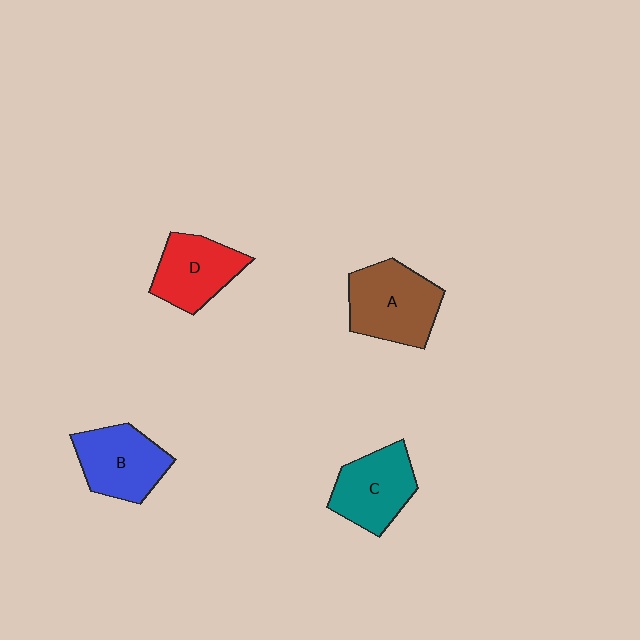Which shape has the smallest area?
Shape D (red).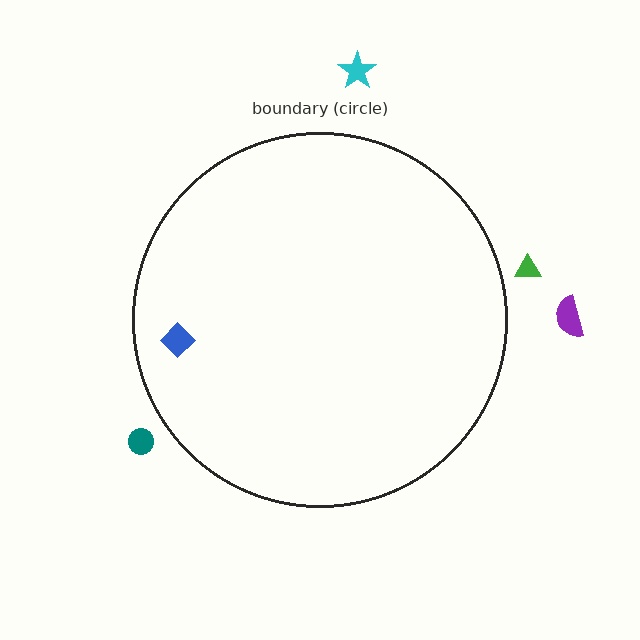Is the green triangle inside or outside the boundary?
Outside.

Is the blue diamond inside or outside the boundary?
Inside.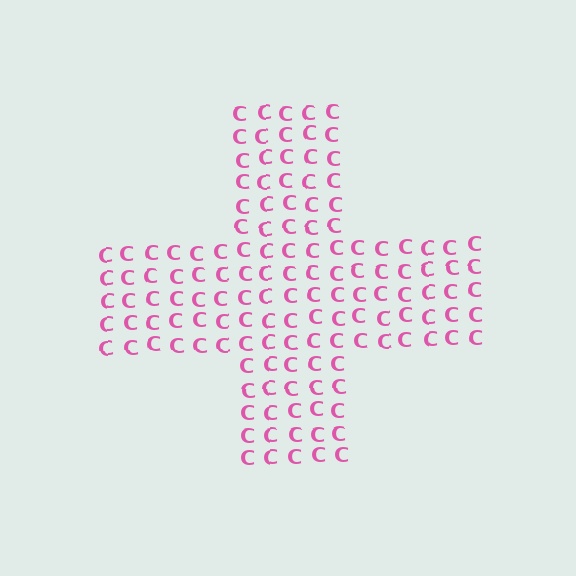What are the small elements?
The small elements are letter C's.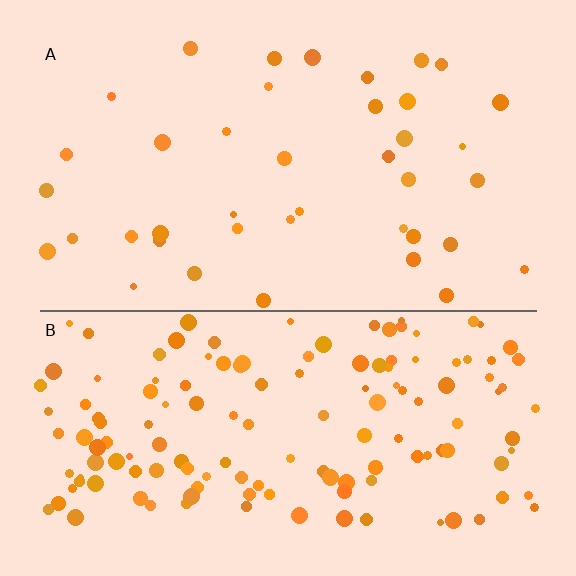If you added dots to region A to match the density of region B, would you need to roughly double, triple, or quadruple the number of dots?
Approximately quadruple.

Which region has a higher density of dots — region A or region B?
B (the bottom).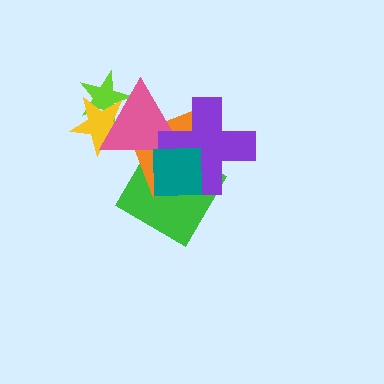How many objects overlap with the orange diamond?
4 objects overlap with the orange diamond.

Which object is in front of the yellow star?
The pink triangle is in front of the yellow star.